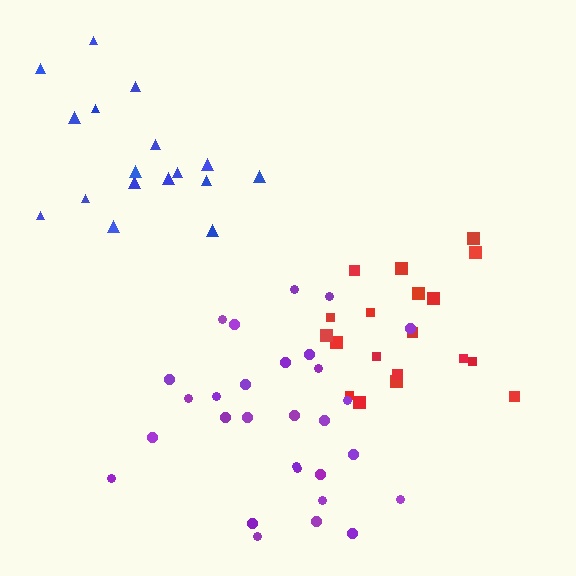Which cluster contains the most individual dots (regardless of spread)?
Purple (29).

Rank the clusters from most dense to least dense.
red, purple, blue.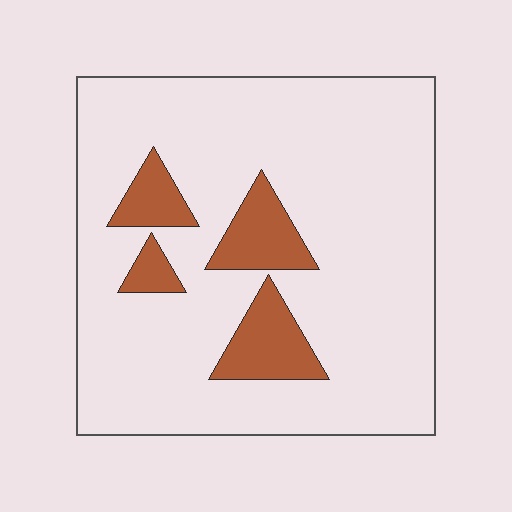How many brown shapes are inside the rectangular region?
4.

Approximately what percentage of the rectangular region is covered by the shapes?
Approximately 15%.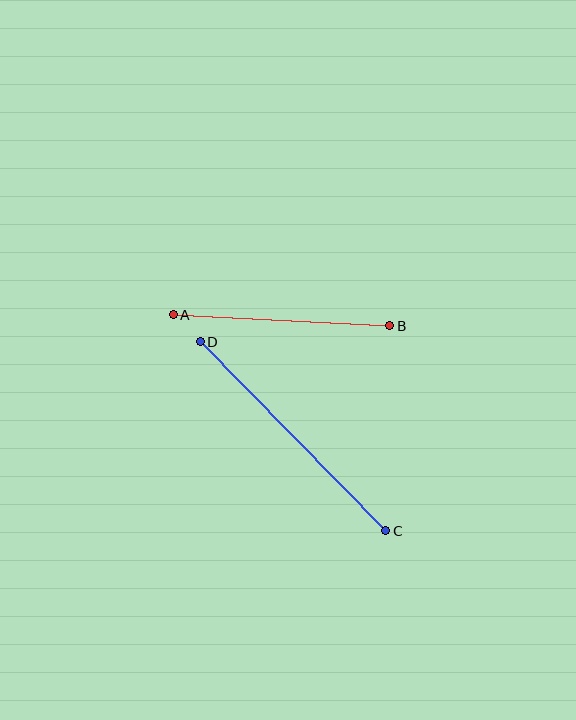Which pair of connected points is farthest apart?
Points C and D are farthest apart.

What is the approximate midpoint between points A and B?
The midpoint is at approximately (281, 320) pixels.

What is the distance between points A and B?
The distance is approximately 216 pixels.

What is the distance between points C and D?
The distance is approximately 265 pixels.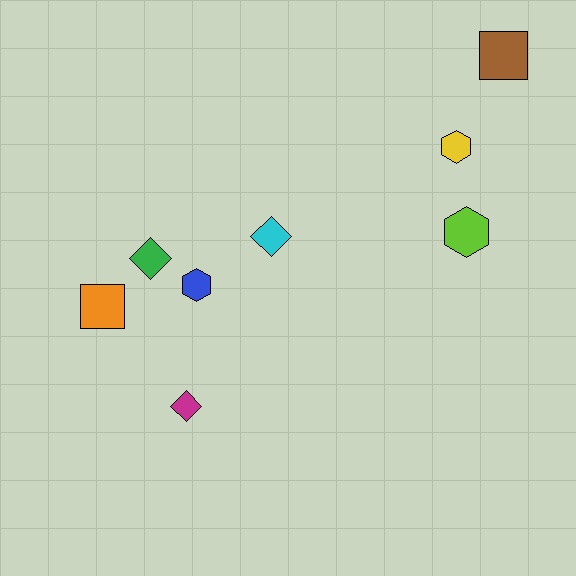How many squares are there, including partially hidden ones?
There are 2 squares.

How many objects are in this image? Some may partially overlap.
There are 8 objects.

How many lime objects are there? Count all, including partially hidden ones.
There is 1 lime object.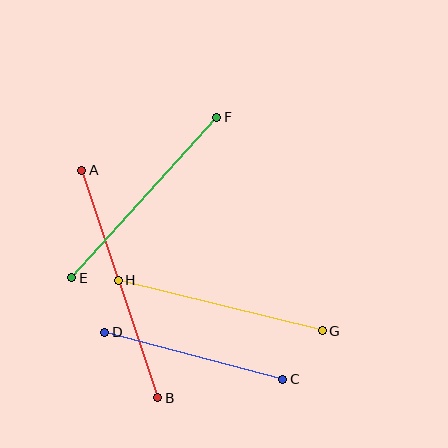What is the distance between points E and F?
The distance is approximately 217 pixels.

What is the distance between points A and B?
The distance is approximately 240 pixels.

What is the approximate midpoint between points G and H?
The midpoint is at approximately (220, 305) pixels.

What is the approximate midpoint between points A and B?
The midpoint is at approximately (120, 284) pixels.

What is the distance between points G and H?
The distance is approximately 211 pixels.